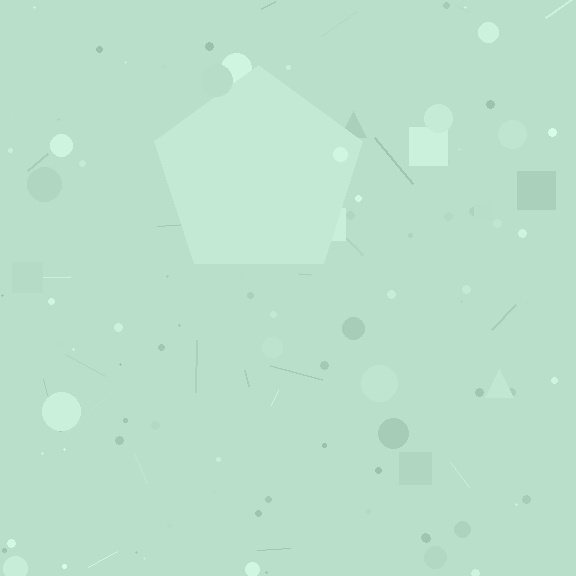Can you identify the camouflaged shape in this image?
The camouflaged shape is a pentagon.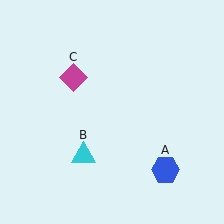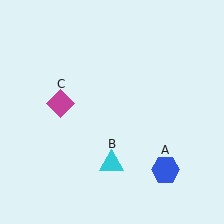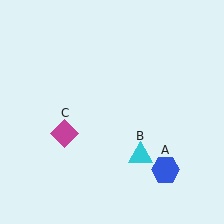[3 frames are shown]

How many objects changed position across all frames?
2 objects changed position: cyan triangle (object B), magenta diamond (object C).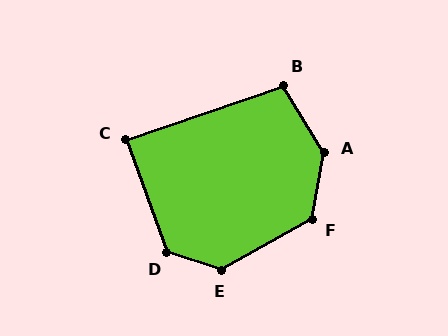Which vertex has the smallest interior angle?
C, at approximately 89 degrees.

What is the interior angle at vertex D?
Approximately 128 degrees (obtuse).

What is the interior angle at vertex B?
Approximately 102 degrees (obtuse).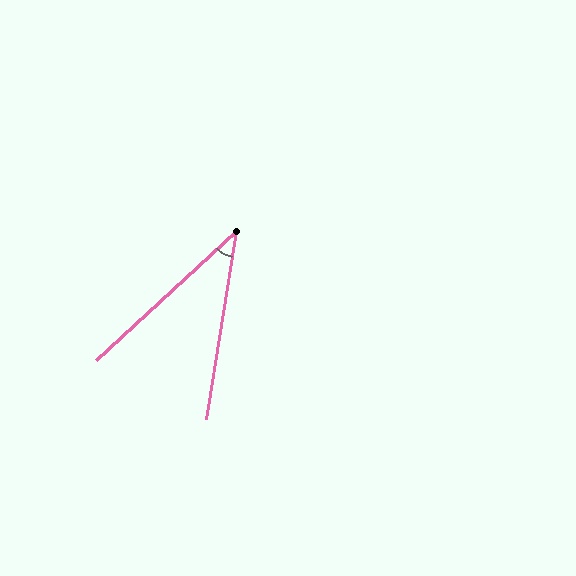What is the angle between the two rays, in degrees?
Approximately 38 degrees.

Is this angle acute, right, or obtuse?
It is acute.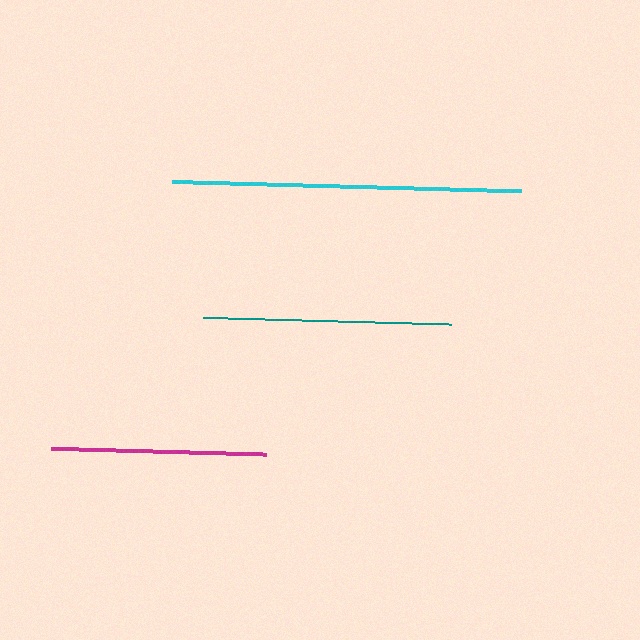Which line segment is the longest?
The cyan line is the longest at approximately 349 pixels.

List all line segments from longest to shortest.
From longest to shortest: cyan, teal, magenta.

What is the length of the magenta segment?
The magenta segment is approximately 216 pixels long.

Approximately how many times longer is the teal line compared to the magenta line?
The teal line is approximately 1.2 times the length of the magenta line.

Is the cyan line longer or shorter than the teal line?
The cyan line is longer than the teal line.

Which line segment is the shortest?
The magenta line is the shortest at approximately 216 pixels.